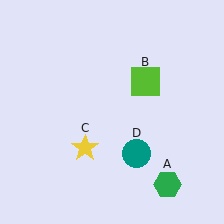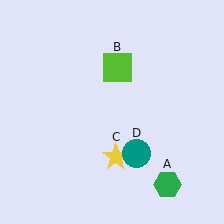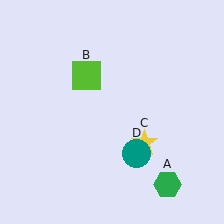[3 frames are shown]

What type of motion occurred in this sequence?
The lime square (object B), yellow star (object C) rotated counterclockwise around the center of the scene.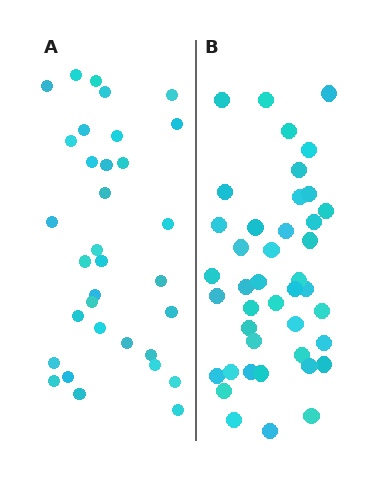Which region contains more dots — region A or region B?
Region B (the right region) has more dots.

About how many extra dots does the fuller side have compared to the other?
Region B has roughly 8 or so more dots than region A.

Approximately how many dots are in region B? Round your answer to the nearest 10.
About 40 dots. (The exact count is 42, which rounds to 40.)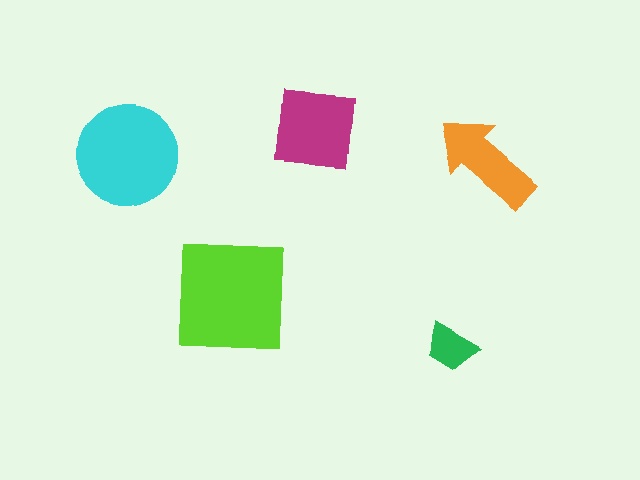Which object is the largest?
The lime square.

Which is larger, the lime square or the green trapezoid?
The lime square.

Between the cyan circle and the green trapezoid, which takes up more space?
The cyan circle.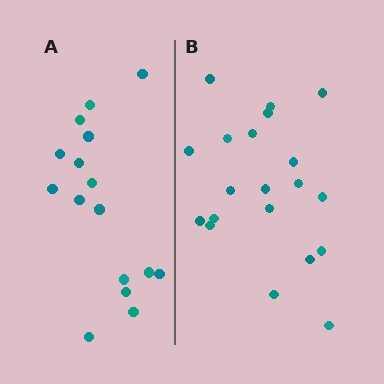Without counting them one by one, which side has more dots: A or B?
Region B (the right region) has more dots.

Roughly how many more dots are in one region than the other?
Region B has about 4 more dots than region A.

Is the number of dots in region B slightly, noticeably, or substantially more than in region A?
Region B has noticeably more, but not dramatically so. The ratio is roughly 1.2 to 1.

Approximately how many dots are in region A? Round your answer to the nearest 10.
About 20 dots. (The exact count is 16, which rounds to 20.)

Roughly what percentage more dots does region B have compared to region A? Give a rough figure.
About 25% more.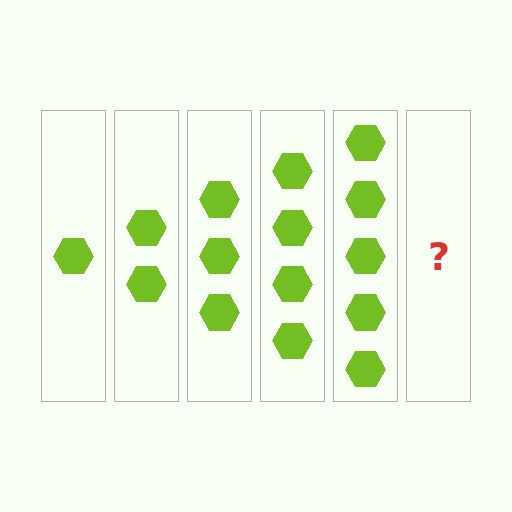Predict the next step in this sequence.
The next step is 6 hexagons.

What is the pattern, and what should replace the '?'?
The pattern is that each step adds one more hexagon. The '?' should be 6 hexagons.